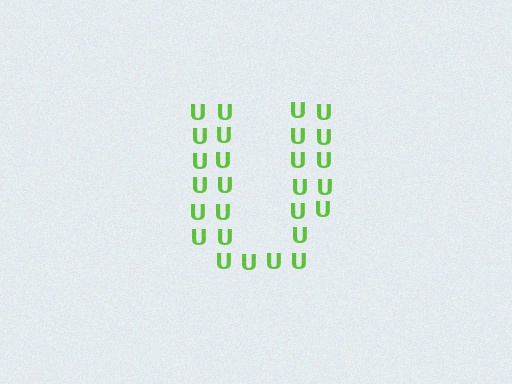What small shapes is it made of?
It is made of small letter U's.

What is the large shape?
The large shape is the letter U.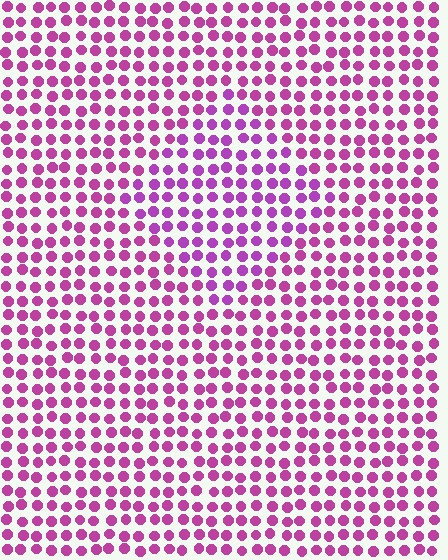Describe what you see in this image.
The image is filled with small magenta elements in a uniform arrangement. A diamond-shaped region is visible where the elements are tinted to a slightly different hue, forming a subtle color boundary.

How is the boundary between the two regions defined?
The boundary is defined purely by a slight shift in hue (about 20 degrees). Spacing, size, and orientation are identical on both sides.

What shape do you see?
I see a diamond.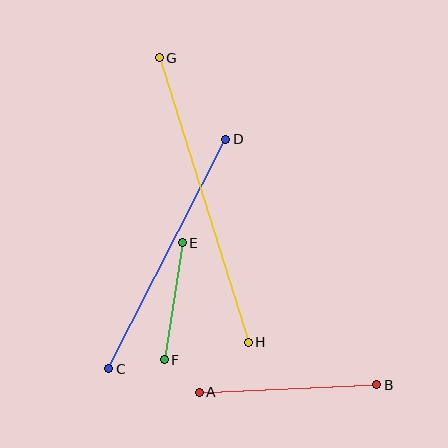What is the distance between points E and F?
The distance is approximately 118 pixels.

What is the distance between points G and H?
The distance is approximately 298 pixels.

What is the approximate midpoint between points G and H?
The midpoint is at approximately (204, 200) pixels.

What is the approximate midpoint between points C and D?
The midpoint is at approximately (167, 254) pixels.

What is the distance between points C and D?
The distance is approximately 257 pixels.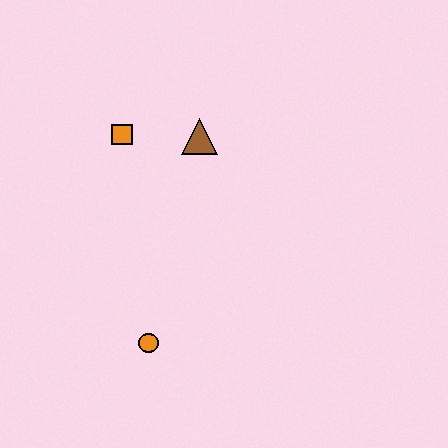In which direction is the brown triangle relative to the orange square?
The brown triangle is to the right of the orange square.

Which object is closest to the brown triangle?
The orange square is closest to the brown triangle.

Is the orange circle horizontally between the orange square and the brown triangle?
Yes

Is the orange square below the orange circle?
No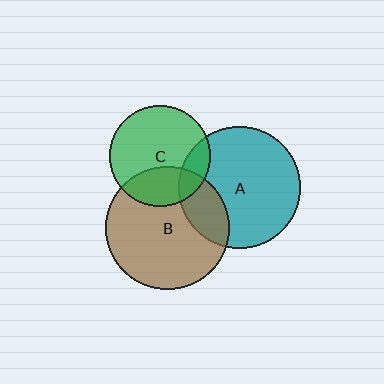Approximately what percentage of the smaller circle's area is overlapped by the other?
Approximately 20%.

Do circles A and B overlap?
Yes.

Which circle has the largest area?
Circle B (brown).